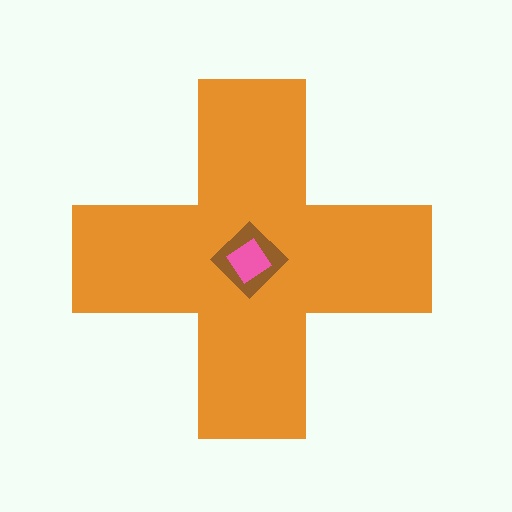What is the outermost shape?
The orange cross.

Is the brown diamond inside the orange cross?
Yes.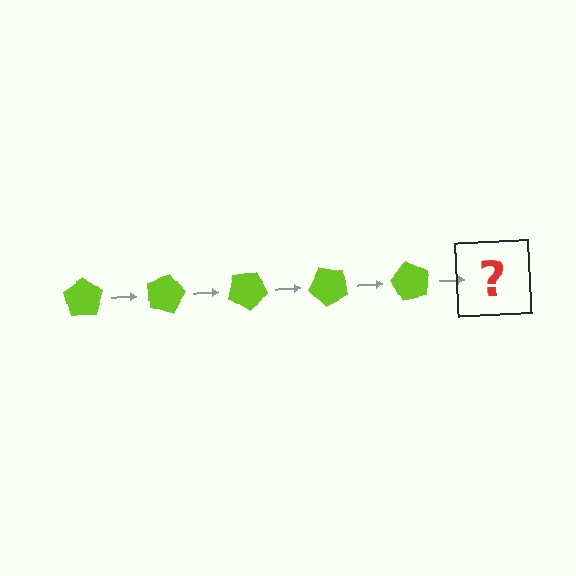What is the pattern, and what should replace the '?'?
The pattern is that the pentagon rotates 15 degrees each step. The '?' should be a lime pentagon rotated 75 degrees.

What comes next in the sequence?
The next element should be a lime pentagon rotated 75 degrees.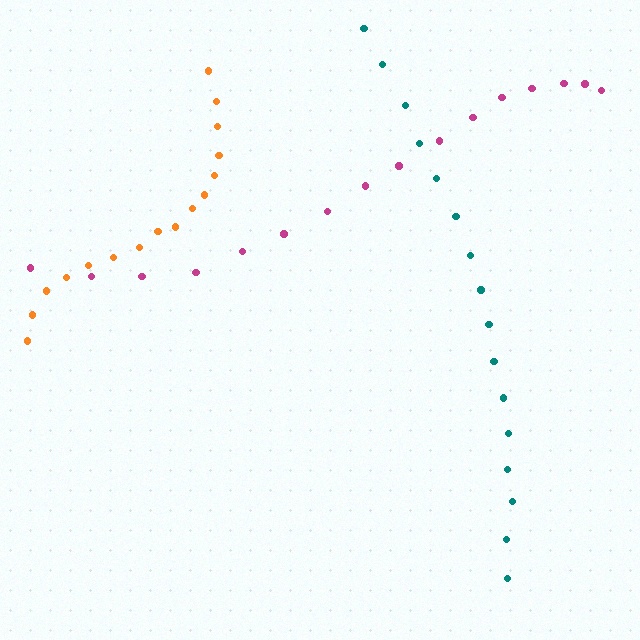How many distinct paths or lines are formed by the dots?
There are 3 distinct paths.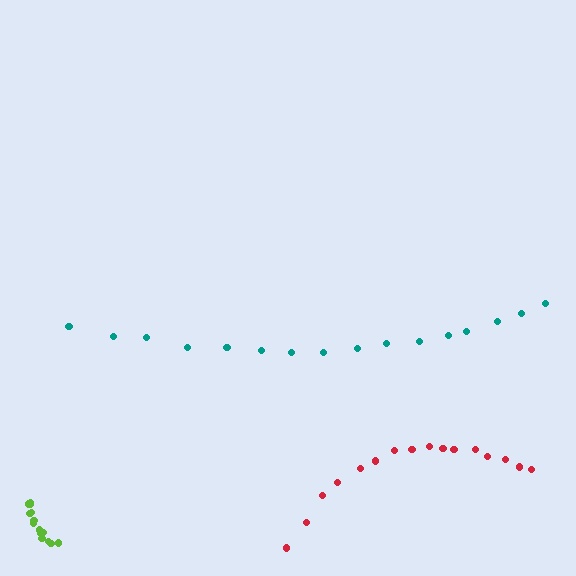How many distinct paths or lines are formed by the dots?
There are 3 distinct paths.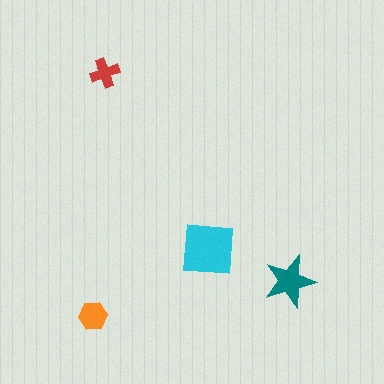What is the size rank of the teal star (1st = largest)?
2nd.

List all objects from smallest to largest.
The red cross, the orange hexagon, the teal star, the cyan square.